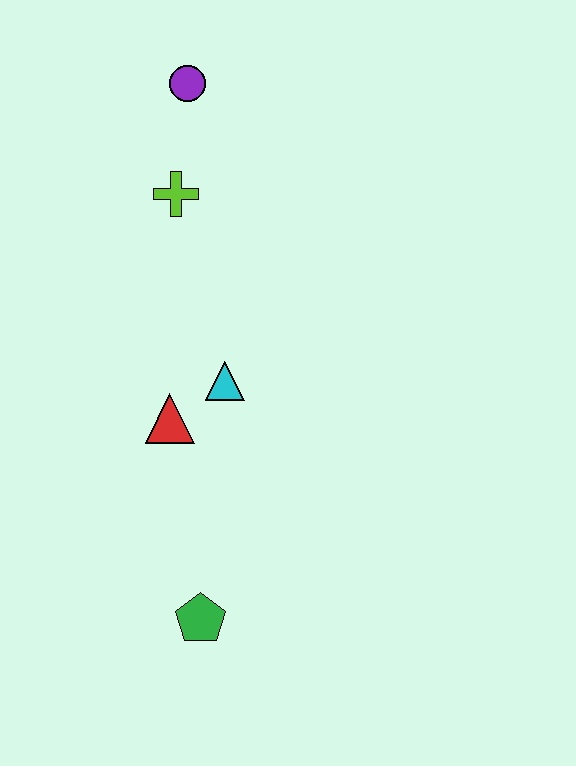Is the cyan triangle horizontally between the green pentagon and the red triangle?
No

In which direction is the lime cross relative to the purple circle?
The lime cross is below the purple circle.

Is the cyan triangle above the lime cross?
No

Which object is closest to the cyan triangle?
The red triangle is closest to the cyan triangle.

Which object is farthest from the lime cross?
The green pentagon is farthest from the lime cross.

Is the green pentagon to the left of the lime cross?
No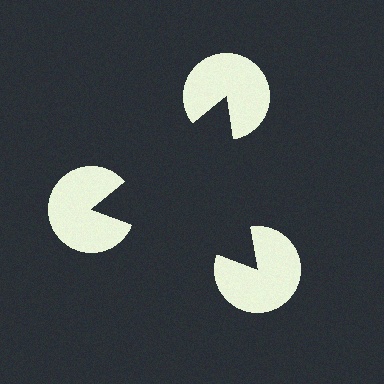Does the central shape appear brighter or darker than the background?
It typically appears slightly darker than the background, even though no actual brightness change is drawn.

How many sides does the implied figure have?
3 sides.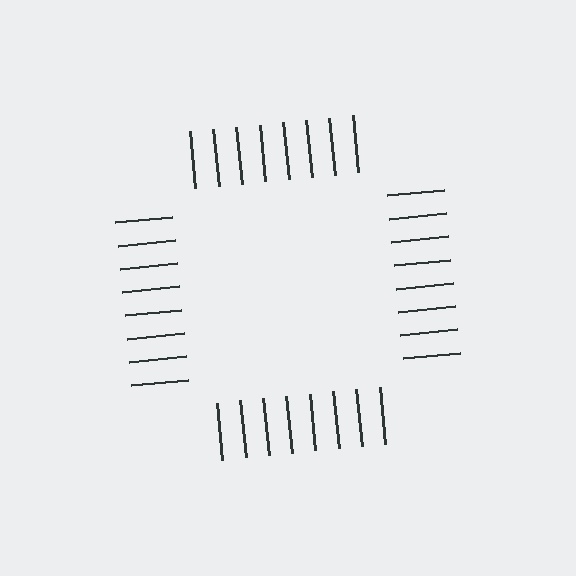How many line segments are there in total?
32 — 8 along each of the 4 edges.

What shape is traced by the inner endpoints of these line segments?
An illusory square — the line segments terminate on its edges but no continuous stroke is drawn.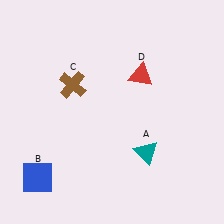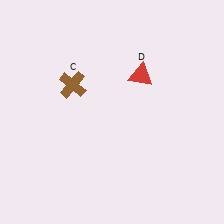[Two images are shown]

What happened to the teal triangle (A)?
The teal triangle (A) was removed in Image 2. It was in the bottom-right area of Image 1.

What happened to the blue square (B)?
The blue square (B) was removed in Image 2. It was in the bottom-left area of Image 1.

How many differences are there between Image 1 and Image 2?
There are 2 differences between the two images.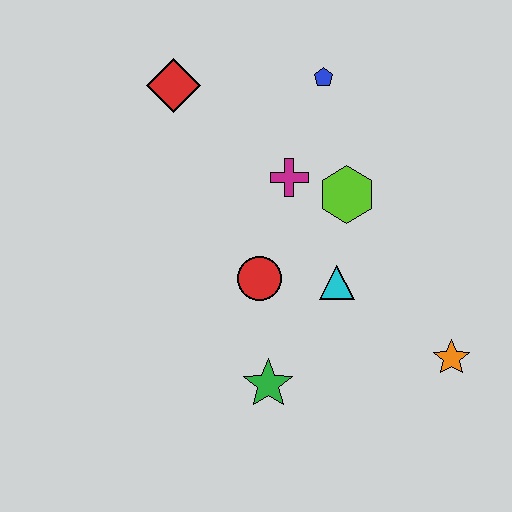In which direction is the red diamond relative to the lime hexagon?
The red diamond is to the left of the lime hexagon.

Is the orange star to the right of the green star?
Yes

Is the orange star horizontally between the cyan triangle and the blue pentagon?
No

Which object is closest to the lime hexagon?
The magenta cross is closest to the lime hexagon.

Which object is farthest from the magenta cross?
The orange star is farthest from the magenta cross.